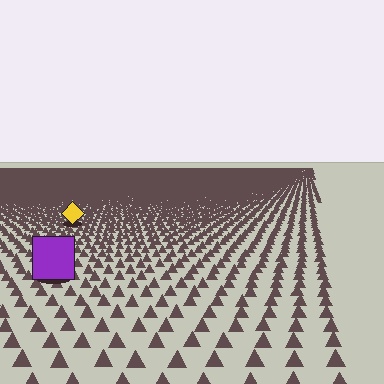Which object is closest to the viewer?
The purple square is closest. The texture marks near it are larger and more spread out.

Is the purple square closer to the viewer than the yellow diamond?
Yes. The purple square is closer — you can tell from the texture gradient: the ground texture is coarser near it.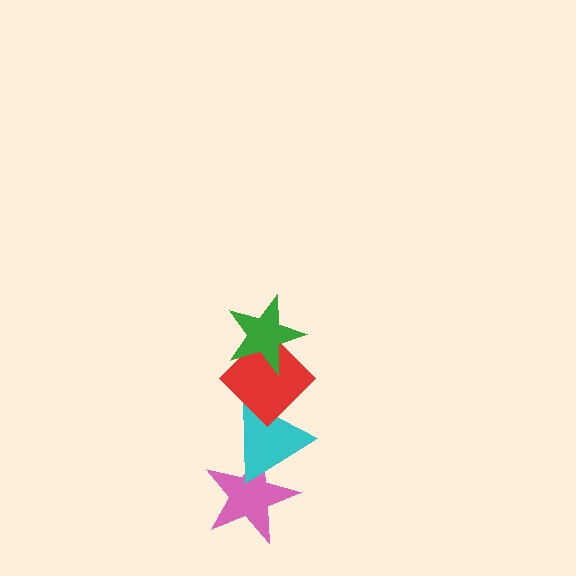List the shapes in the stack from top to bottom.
From top to bottom: the green star, the red diamond, the cyan triangle, the pink star.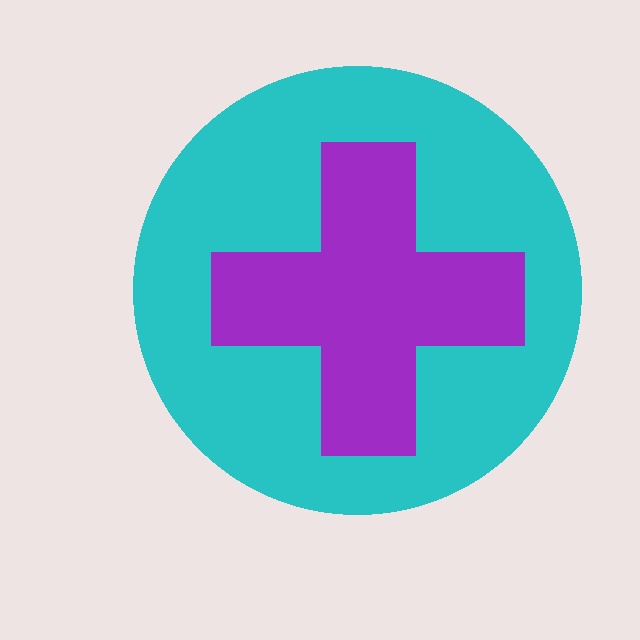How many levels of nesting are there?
2.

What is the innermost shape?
The purple cross.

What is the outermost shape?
The cyan circle.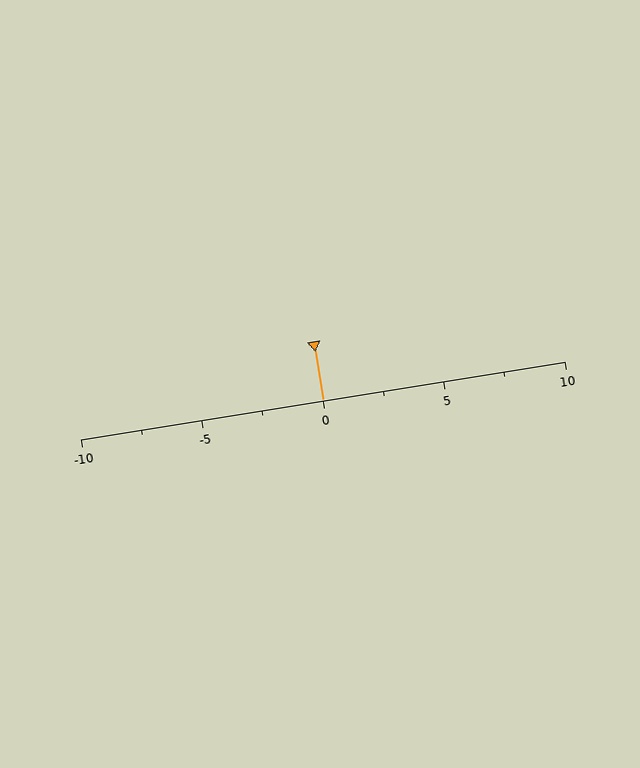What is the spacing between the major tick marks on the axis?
The major ticks are spaced 5 apart.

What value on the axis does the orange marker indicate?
The marker indicates approximately 0.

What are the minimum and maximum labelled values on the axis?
The axis runs from -10 to 10.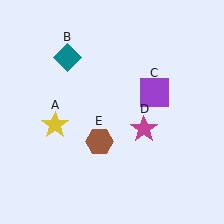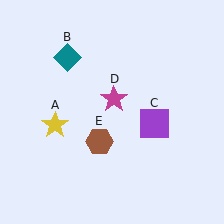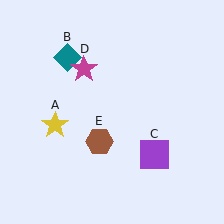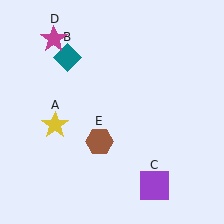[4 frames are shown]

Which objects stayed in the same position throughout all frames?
Yellow star (object A) and teal diamond (object B) and brown hexagon (object E) remained stationary.